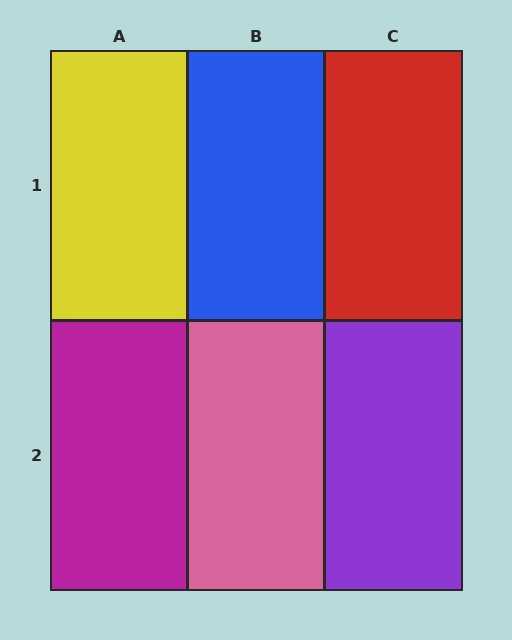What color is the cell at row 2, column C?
Purple.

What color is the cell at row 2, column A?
Magenta.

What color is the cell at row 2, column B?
Pink.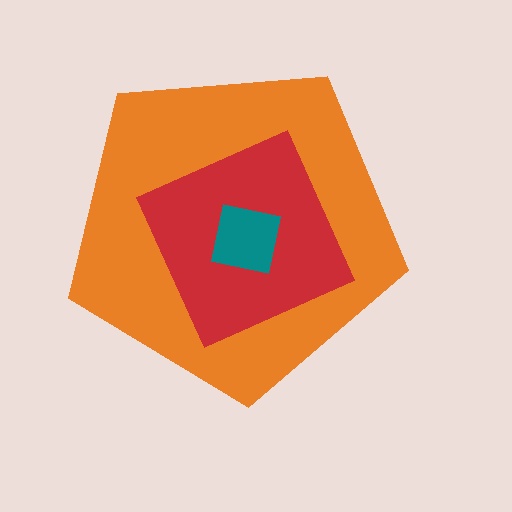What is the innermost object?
The teal square.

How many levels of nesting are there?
3.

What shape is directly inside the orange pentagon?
The red diamond.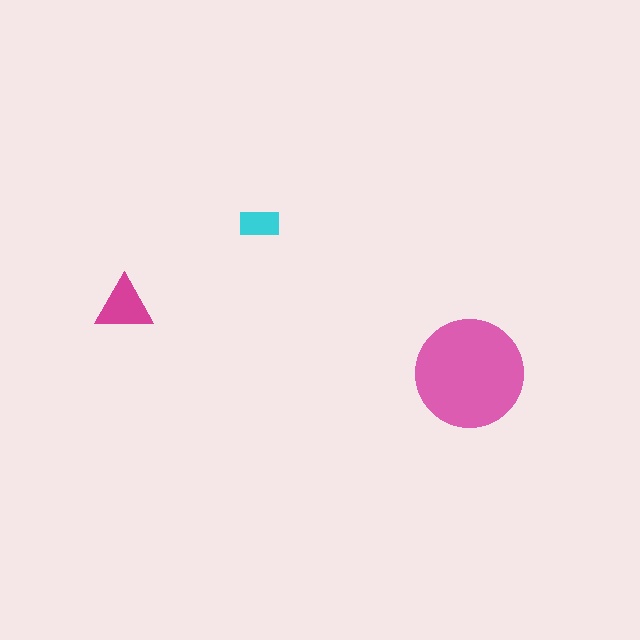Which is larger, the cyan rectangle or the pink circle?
The pink circle.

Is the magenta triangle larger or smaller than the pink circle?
Smaller.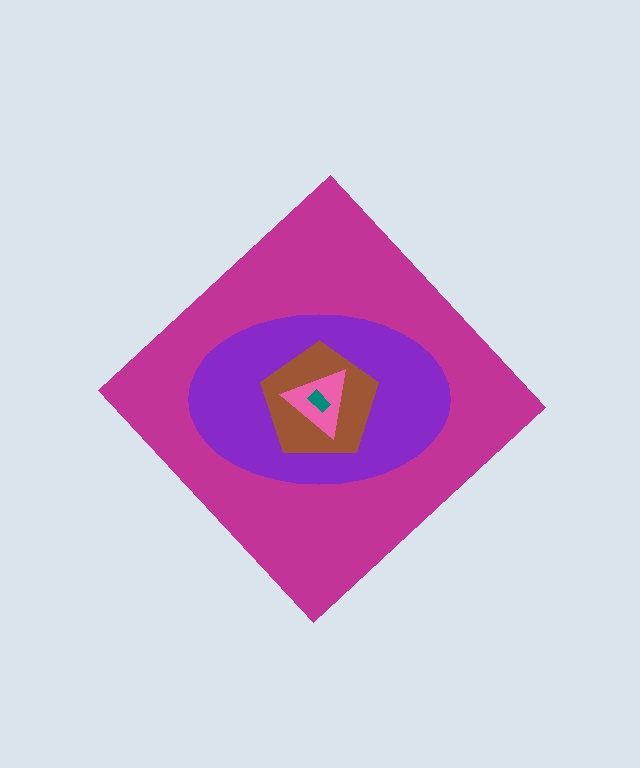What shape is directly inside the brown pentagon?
The pink triangle.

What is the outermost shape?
The magenta diamond.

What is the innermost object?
The teal rectangle.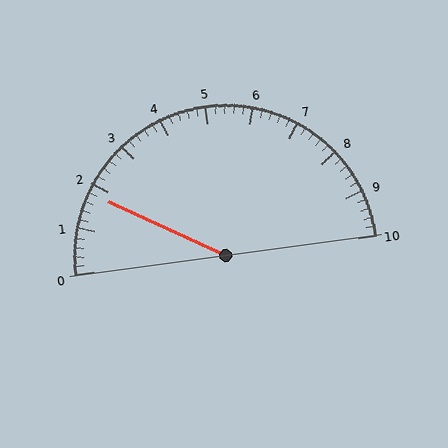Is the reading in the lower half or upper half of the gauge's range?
The reading is in the lower half of the range (0 to 10).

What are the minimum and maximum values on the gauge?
The gauge ranges from 0 to 10.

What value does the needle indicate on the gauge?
The needle indicates approximately 1.8.